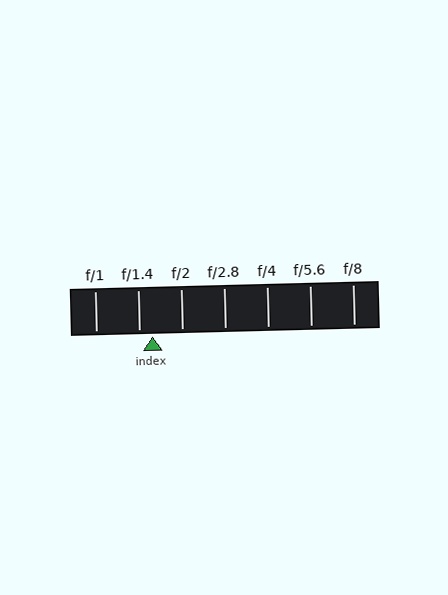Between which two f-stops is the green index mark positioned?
The index mark is between f/1.4 and f/2.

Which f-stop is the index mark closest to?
The index mark is closest to f/1.4.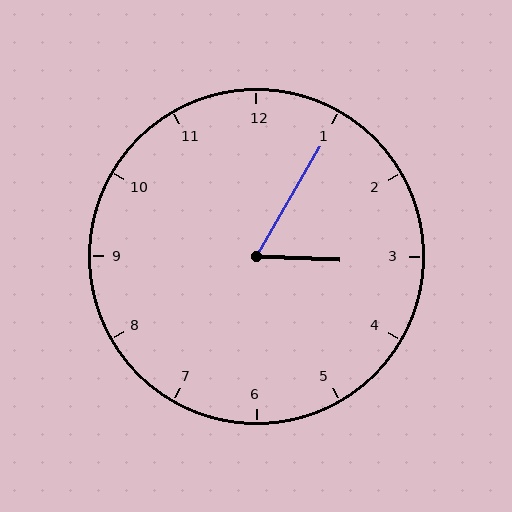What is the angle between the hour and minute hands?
Approximately 62 degrees.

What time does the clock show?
3:05.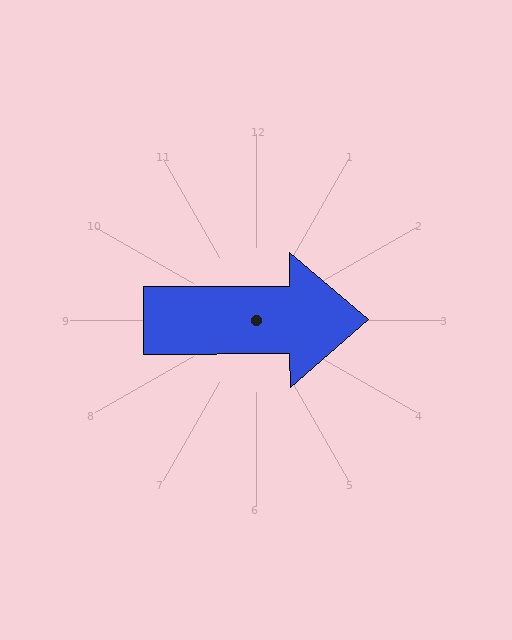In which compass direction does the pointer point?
East.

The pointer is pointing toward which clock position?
Roughly 3 o'clock.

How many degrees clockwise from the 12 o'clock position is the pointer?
Approximately 90 degrees.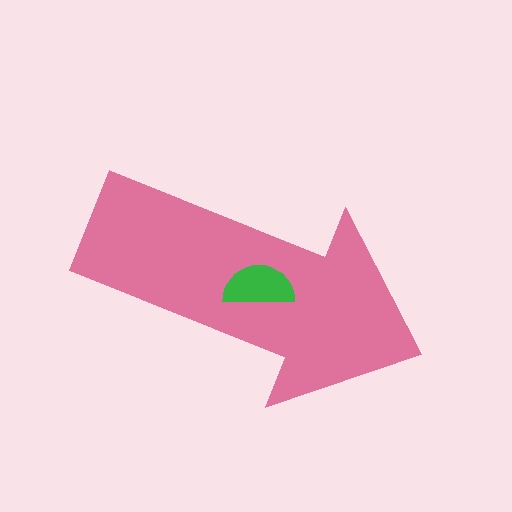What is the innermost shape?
The green semicircle.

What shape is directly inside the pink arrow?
The green semicircle.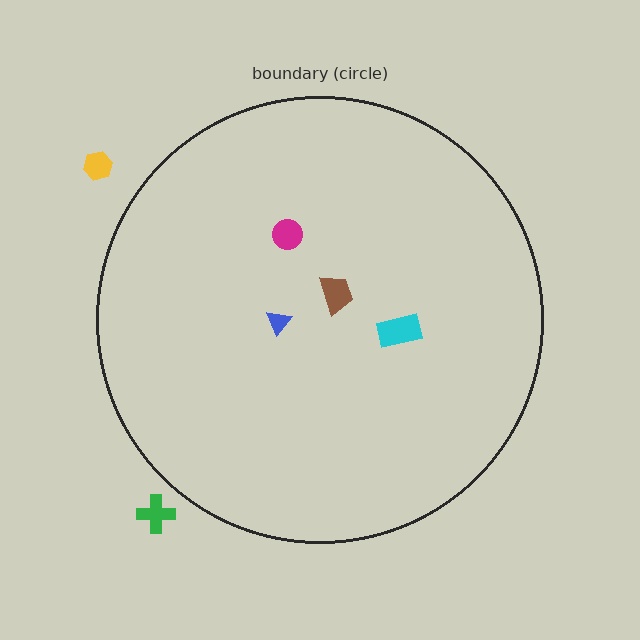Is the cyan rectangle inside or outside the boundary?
Inside.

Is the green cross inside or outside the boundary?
Outside.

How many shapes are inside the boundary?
4 inside, 2 outside.